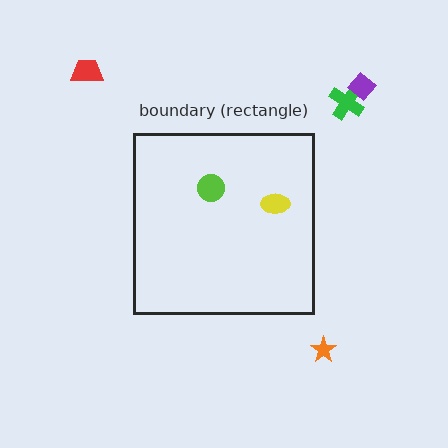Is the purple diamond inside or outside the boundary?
Outside.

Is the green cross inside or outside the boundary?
Outside.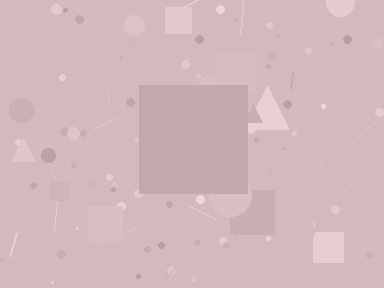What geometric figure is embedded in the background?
A square is embedded in the background.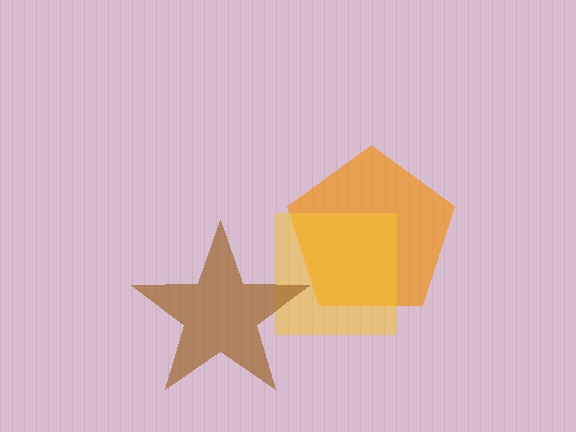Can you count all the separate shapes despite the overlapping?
Yes, there are 3 separate shapes.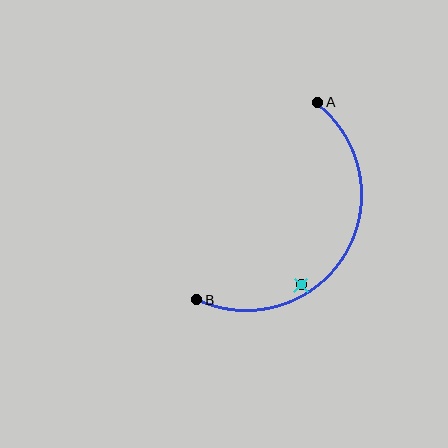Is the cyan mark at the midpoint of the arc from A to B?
No — the cyan mark does not lie on the arc at all. It sits slightly inside the curve.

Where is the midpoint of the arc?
The arc midpoint is the point on the curve farthest from the straight line joining A and B. It sits to the right of that line.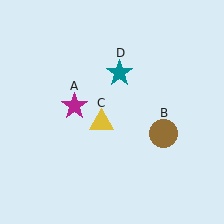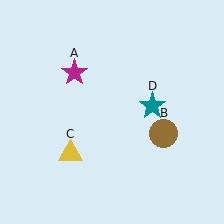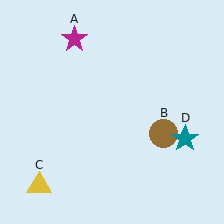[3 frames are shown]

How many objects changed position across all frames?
3 objects changed position: magenta star (object A), yellow triangle (object C), teal star (object D).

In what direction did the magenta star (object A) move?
The magenta star (object A) moved up.